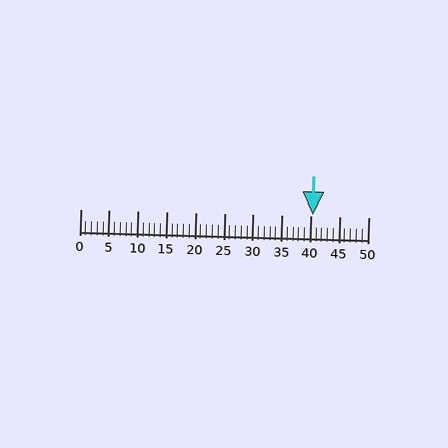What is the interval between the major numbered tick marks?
The major tick marks are spaced 5 units apart.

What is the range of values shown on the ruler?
The ruler shows values from 0 to 50.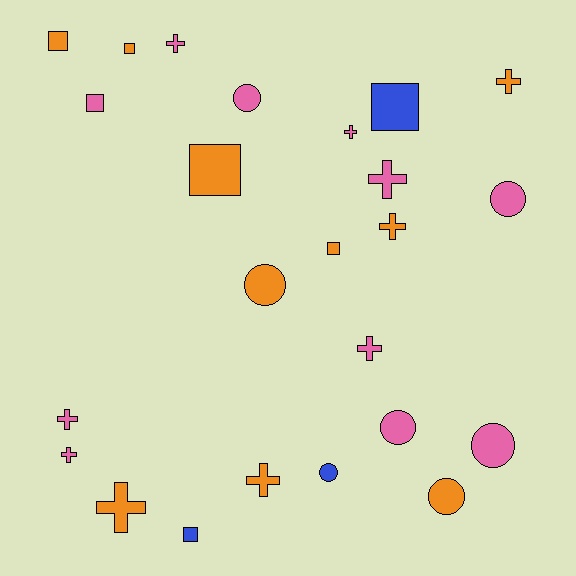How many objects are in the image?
There are 24 objects.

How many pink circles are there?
There are 4 pink circles.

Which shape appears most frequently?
Cross, with 10 objects.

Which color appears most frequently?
Pink, with 11 objects.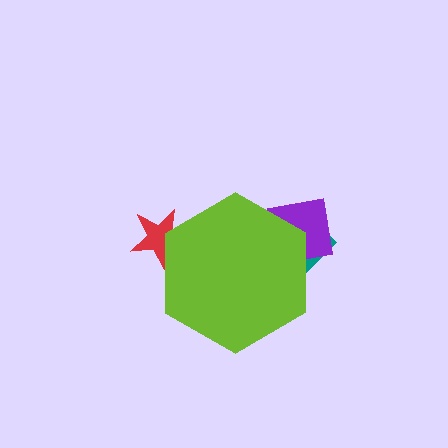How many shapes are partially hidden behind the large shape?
3 shapes are partially hidden.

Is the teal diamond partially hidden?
Yes, the teal diamond is partially hidden behind the lime hexagon.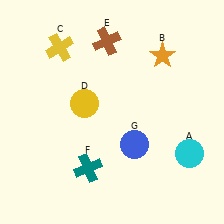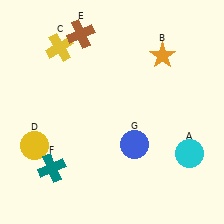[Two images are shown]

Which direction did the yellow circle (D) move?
The yellow circle (D) moved left.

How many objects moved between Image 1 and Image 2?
3 objects moved between the two images.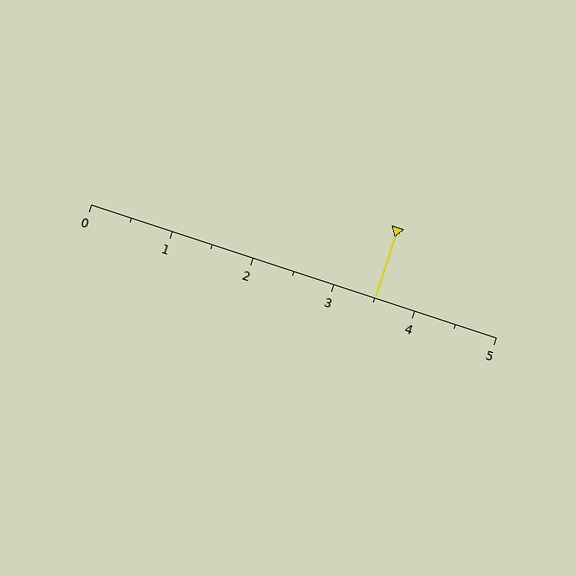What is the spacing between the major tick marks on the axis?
The major ticks are spaced 1 apart.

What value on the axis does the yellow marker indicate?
The marker indicates approximately 3.5.